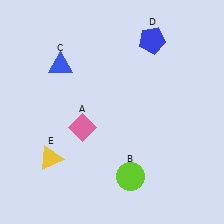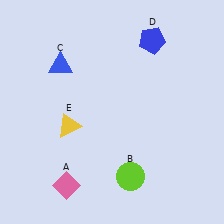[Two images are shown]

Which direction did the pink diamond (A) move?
The pink diamond (A) moved down.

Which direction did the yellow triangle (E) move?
The yellow triangle (E) moved up.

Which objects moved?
The objects that moved are: the pink diamond (A), the yellow triangle (E).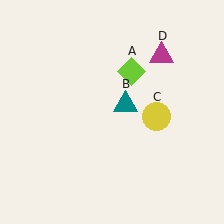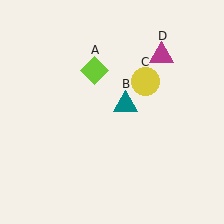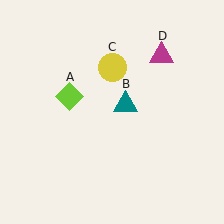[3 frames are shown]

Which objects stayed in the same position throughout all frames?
Teal triangle (object B) and magenta triangle (object D) remained stationary.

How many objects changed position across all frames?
2 objects changed position: lime diamond (object A), yellow circle (object C).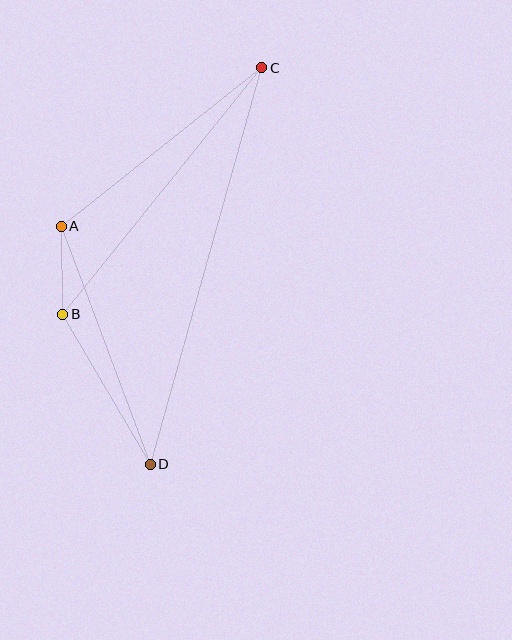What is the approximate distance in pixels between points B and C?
The distance between B and C is approximately 317 pixels.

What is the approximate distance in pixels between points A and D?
The distance between A and D is approximately 254 pixels.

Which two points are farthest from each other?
Points C and D are farthest from each other.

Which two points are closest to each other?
Points A and B are closest to each other.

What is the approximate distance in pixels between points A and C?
The distance between A and C is approximately 255 pixels.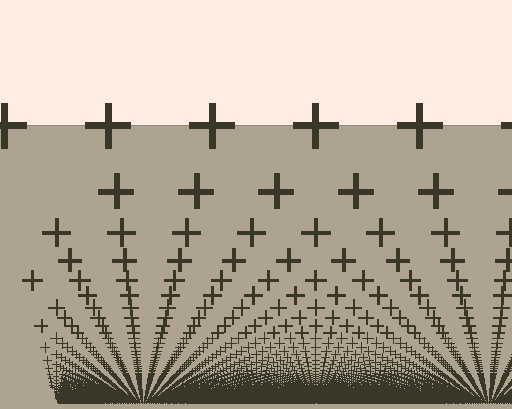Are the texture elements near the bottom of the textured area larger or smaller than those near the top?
Smaller. The gradient is inverted — elements near the bottom are smaller and denser.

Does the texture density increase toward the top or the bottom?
Density increases toward the bottom.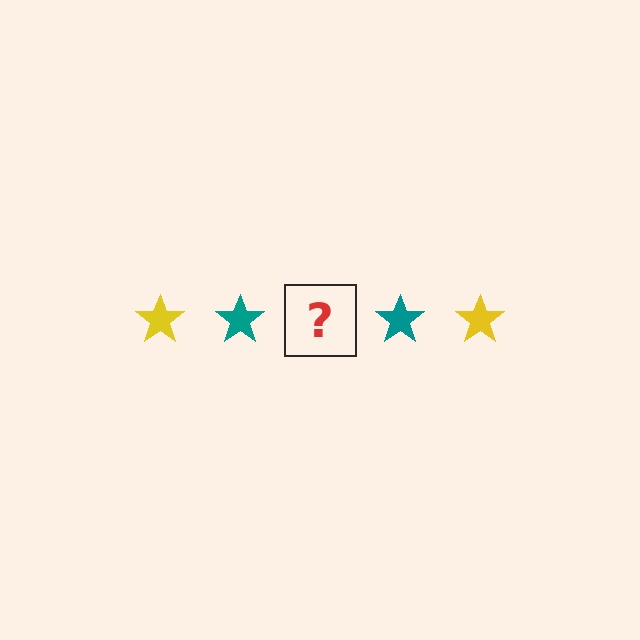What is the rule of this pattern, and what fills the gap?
The rule is that the pattern cycles through yellow, teal stars. The gap should be filled with a yellow star.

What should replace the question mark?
The question mark should be replaced with a yellow star.